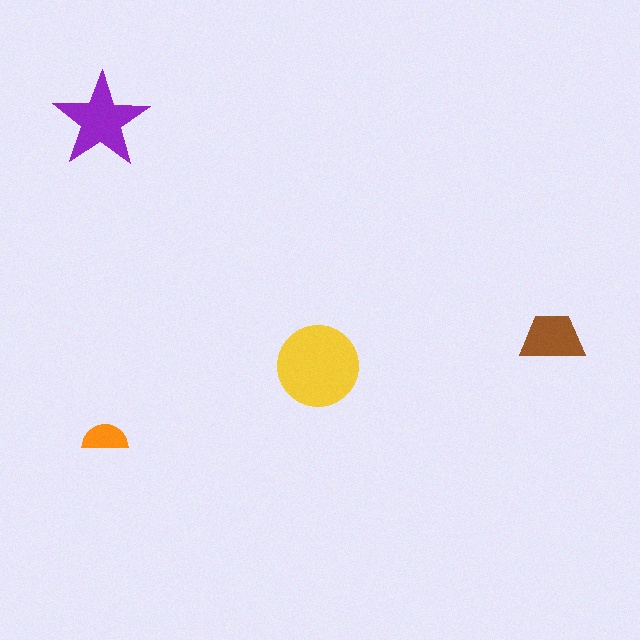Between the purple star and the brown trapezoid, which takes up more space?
The purple star.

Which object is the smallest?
The orange semicircle.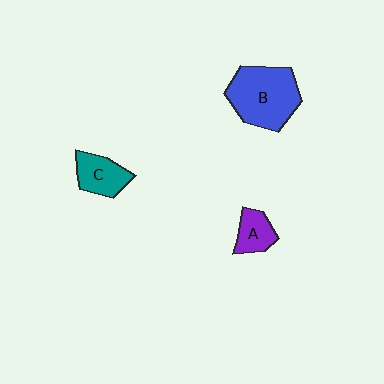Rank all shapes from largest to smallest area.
From largest to smallest: B (blue), C (teal), A (purple).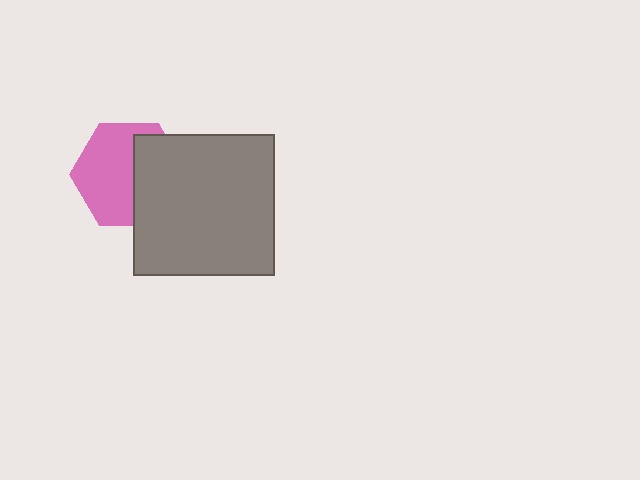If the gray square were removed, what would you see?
You would see the complete pink hexagon.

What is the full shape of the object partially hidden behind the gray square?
The partially hidden object is a pink hexagon.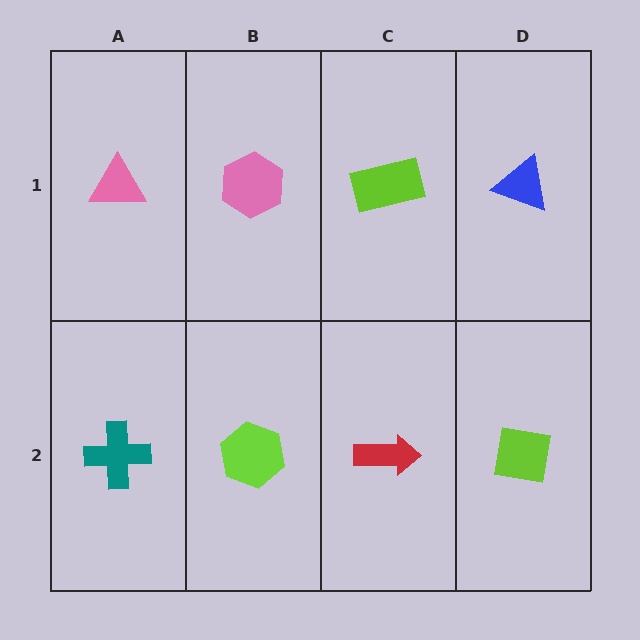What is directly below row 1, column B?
A lime hexagon.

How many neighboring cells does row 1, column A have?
2.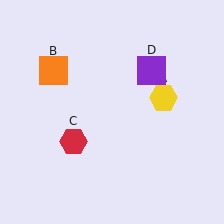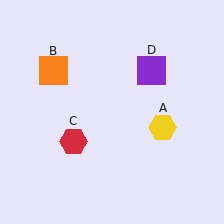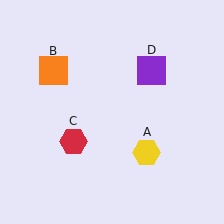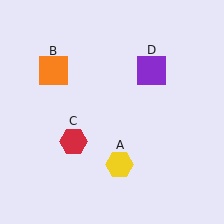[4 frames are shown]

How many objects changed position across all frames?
1 object changed position: yellow hexagon (object A).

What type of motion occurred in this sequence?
The yellow hexagon (object A) rotated clockwise around the center of the scene.